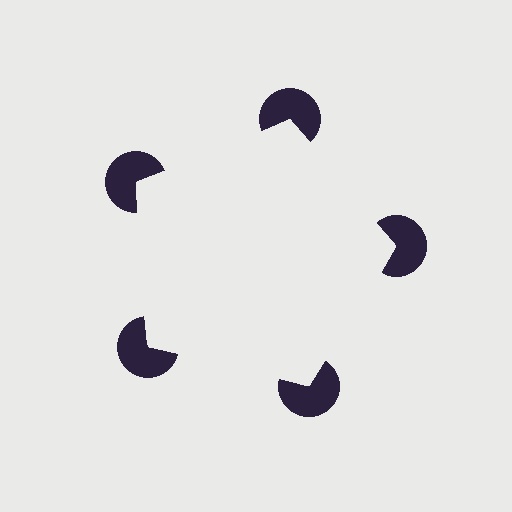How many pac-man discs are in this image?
There are 5 — one at each vertex of the illusory pentagon.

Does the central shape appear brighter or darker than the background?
It typically appears slightly brighter than the background, even though no actual brightness change is drawn.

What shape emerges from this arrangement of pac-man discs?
An illusory pentagon — its edges are inferred from the aligned wedge cuts in the pac-man discs, not physically drawn.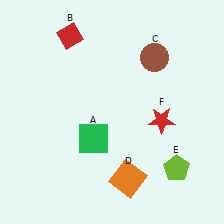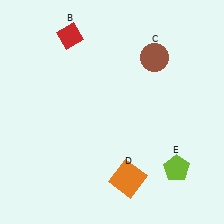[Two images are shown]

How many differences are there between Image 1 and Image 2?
There are 2 differences between the two images.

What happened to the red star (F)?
The red star (F) was removed in Image 2. It was in the bottom-right area of Image 1.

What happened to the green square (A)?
The green square (A) was removed in Image 2. It was in the bottom-left area of Image 1.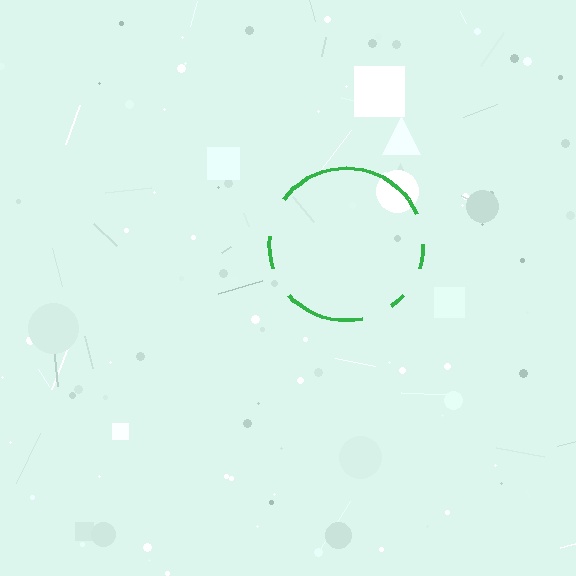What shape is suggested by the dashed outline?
The dashed outline suggests a circle.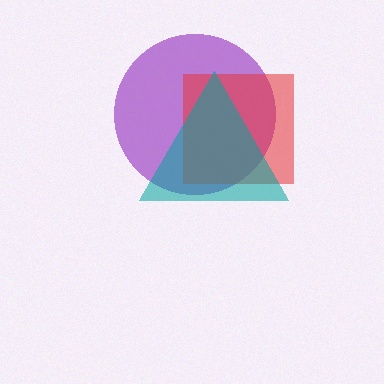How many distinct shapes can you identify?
There are 3 distinct shapes: a purple circle, a red square, a teal triangle.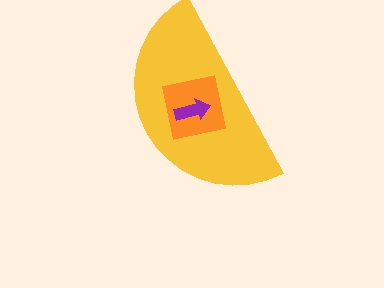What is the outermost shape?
The yellow semicircle.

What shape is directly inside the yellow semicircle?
The orange square.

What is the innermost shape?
The purple arrow.